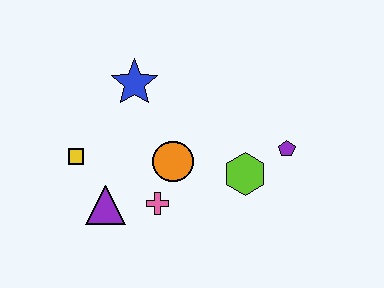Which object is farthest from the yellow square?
The purple pentagon is farthest from the yellow square.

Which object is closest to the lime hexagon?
The purple pentagon is closest to the lime hexagon.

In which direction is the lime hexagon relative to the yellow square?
The lime hexagon is to the right of the yellow square.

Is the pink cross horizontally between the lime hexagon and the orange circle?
No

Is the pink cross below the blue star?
Yes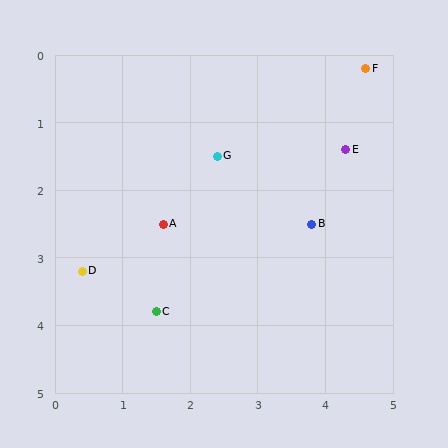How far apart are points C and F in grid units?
Points C and F are about 4.8 grid units apart.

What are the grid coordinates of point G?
Point G is at approximately (2.4, 1.5).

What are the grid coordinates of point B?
Point B is at approximately (3.8, 2.5).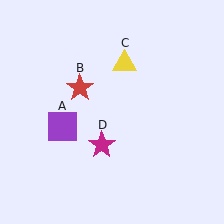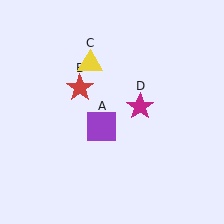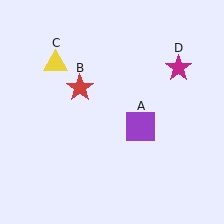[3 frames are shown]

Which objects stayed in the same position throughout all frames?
Red star (object B) remained stationary.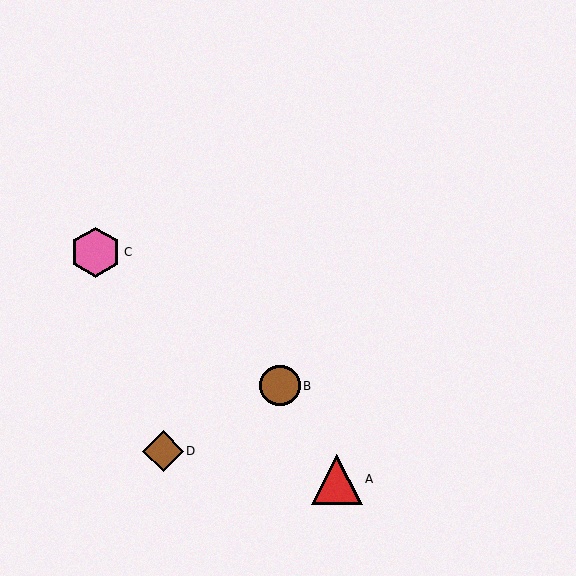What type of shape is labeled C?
Shape C is a pink hexagon.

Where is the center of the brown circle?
The center of the brown circle is at (280, 386).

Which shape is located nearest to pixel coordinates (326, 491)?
The red triangle (labeled A) at (337, 479) is nearest to that location.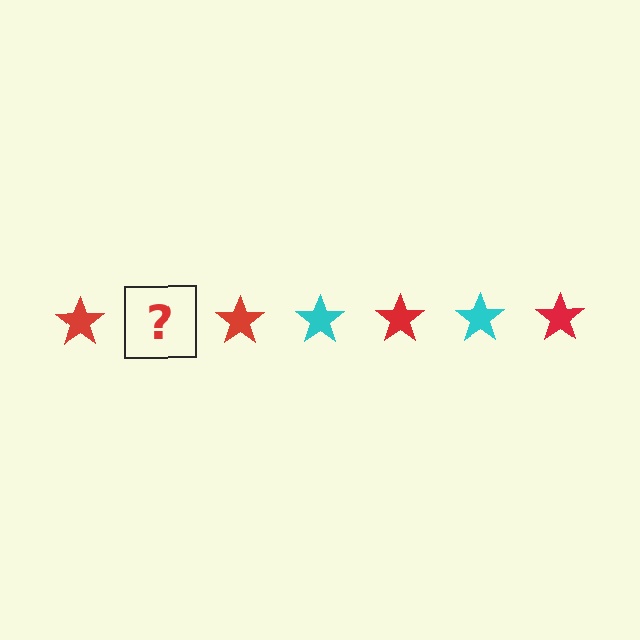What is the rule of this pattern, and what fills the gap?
The rule is that the pattern cycles through red, cyan stars. The gap should be filled with a cyan star.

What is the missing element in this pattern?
The missing element is a cyan star.